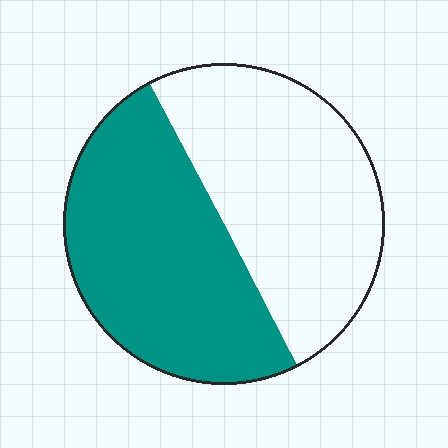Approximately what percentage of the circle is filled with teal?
Approximately 50%.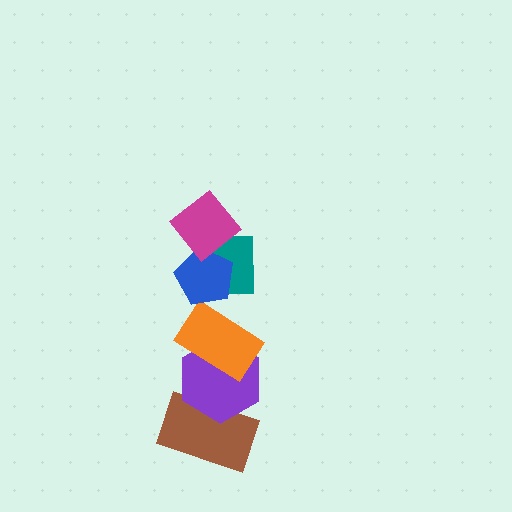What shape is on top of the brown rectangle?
The purple hexagon is on top of the brown rectangle.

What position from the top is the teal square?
The teal square is 3rd from the top.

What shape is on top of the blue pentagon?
The magenta diamond is on top of the blue pentagon.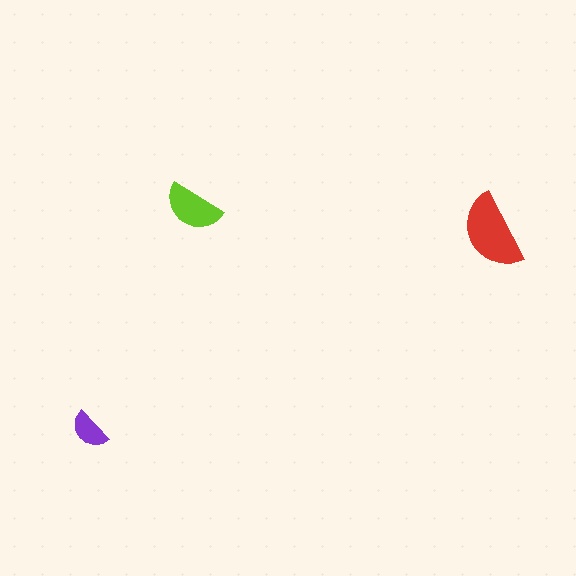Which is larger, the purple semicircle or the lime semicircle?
The lime one.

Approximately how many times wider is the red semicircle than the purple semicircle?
About 2 times wider.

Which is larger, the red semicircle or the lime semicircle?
The red one.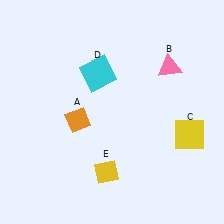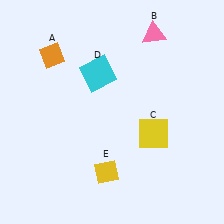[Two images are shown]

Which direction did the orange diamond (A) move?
The orange diamond (A) moved up.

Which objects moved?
The objects that moved are: the orange diamond (A), the pink triangle (B), the yellow square (C).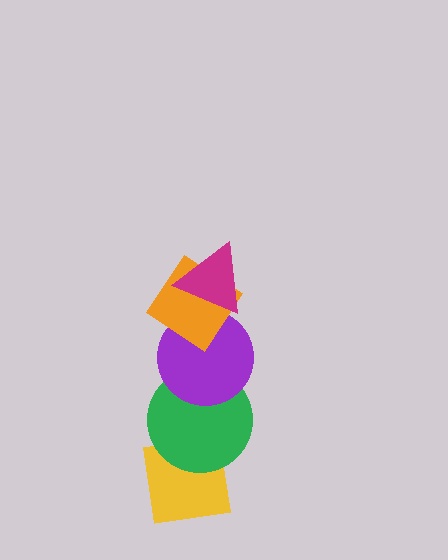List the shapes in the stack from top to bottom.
From top to bottom: the magenta triangle, the orange diamond, the purple circle, the green circle, the yellow square.